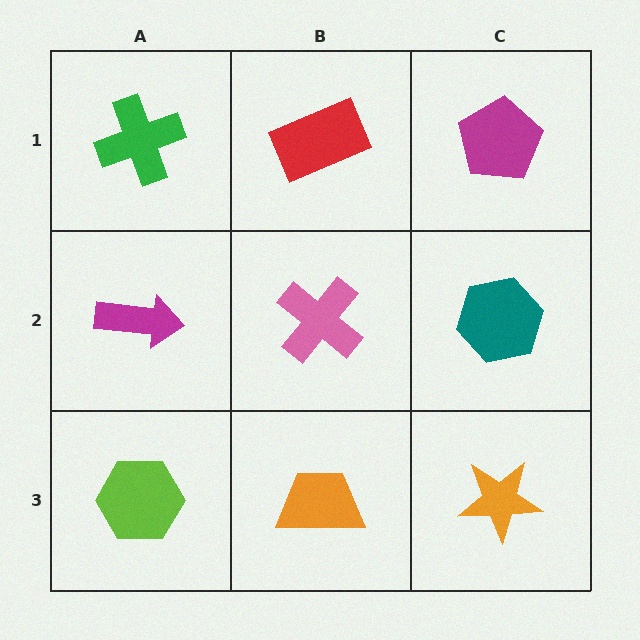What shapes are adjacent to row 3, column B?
A pink cross (row 2, column B), a lime hexagon (row 3, column A), an orange star (row 3, column C).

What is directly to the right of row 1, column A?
A red rectangle.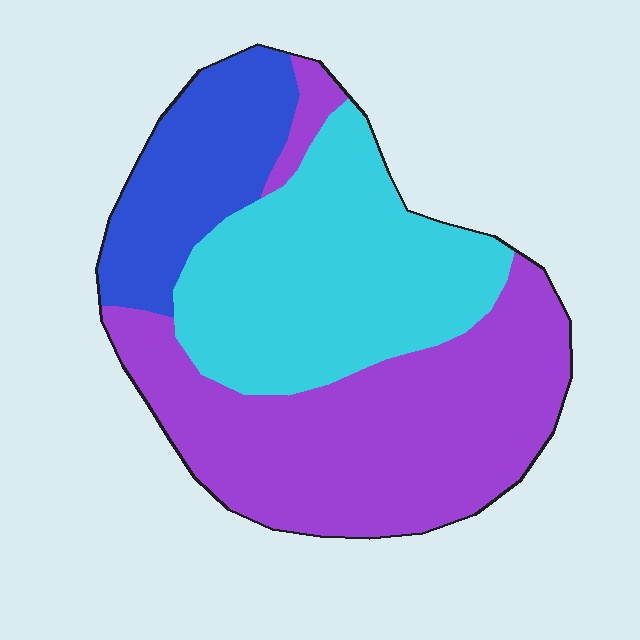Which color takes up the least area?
Blue, at roughly 20%.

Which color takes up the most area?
Purple, at roughly 45%.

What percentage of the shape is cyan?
Cyan covers around 35% of the shape.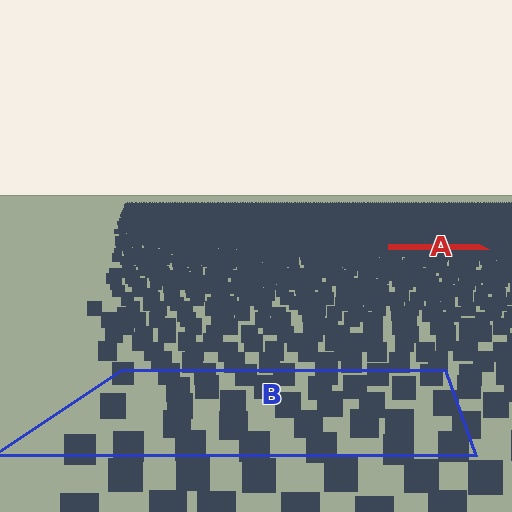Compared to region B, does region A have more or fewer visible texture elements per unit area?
Region A has more texture elements per unit area — they are packed more densely because it is farther away.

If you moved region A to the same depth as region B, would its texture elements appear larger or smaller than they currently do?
They would appear larger. At a closer depth, the same texture elements are projected at a bigger on-screen size.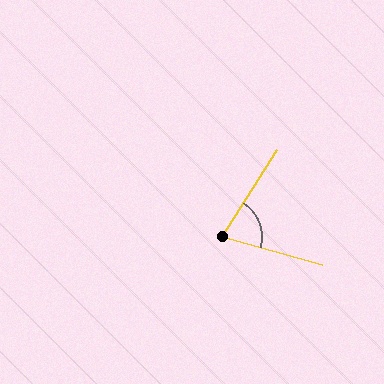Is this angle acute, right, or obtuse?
It is acute.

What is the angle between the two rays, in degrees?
Approximately 73 degrees.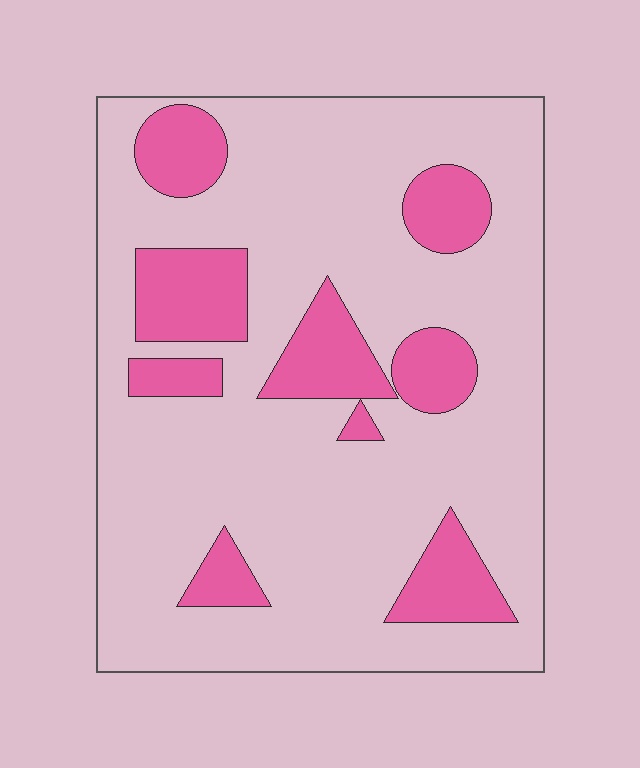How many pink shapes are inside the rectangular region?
9.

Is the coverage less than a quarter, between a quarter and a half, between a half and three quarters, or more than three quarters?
Less than a quarter.